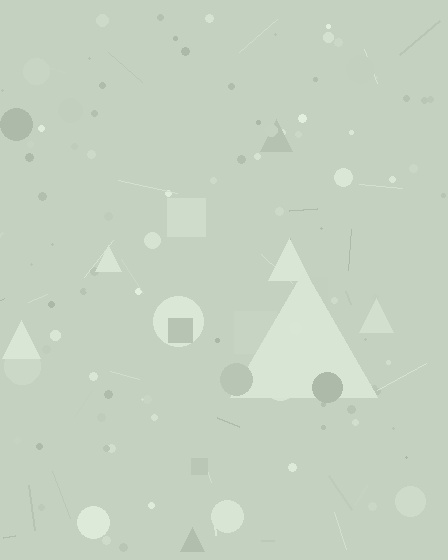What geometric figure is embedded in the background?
A triangle is embedded in the background.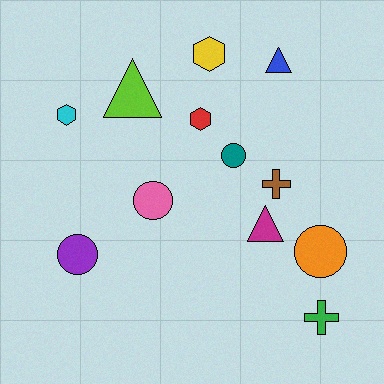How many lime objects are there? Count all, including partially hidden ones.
There is 1 lime object.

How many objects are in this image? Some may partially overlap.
There are 12 objects.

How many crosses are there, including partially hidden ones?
There are 2 crosses.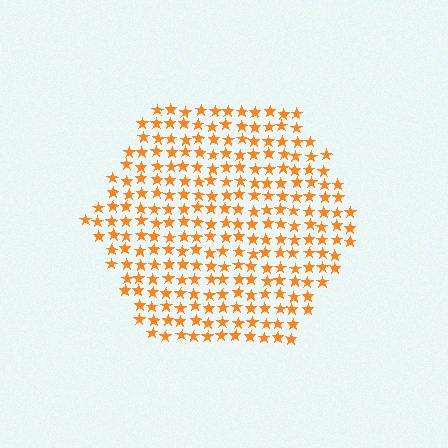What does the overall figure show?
The overall figure shows a hexagon.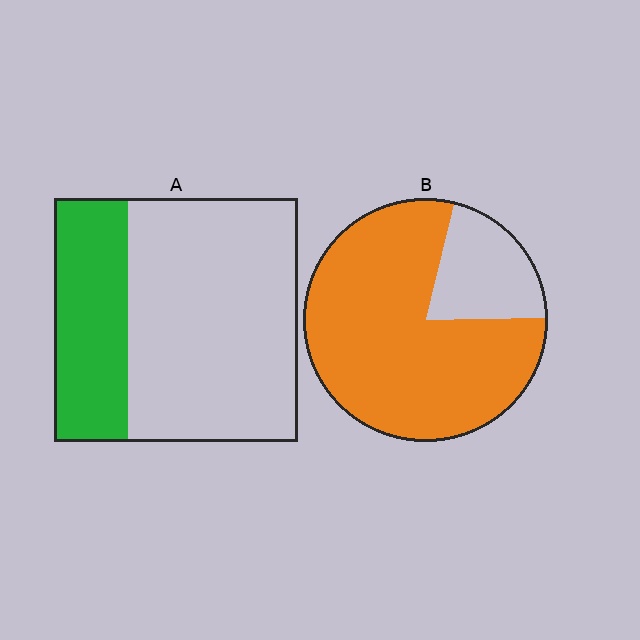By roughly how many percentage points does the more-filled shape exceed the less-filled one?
By roughly 50 percentage points (B over A).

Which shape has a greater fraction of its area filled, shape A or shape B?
Shape B.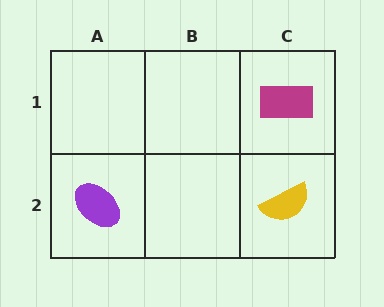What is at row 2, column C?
A yellow semicircle.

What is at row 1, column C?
A magenta rectangle.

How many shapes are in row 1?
1 shape.